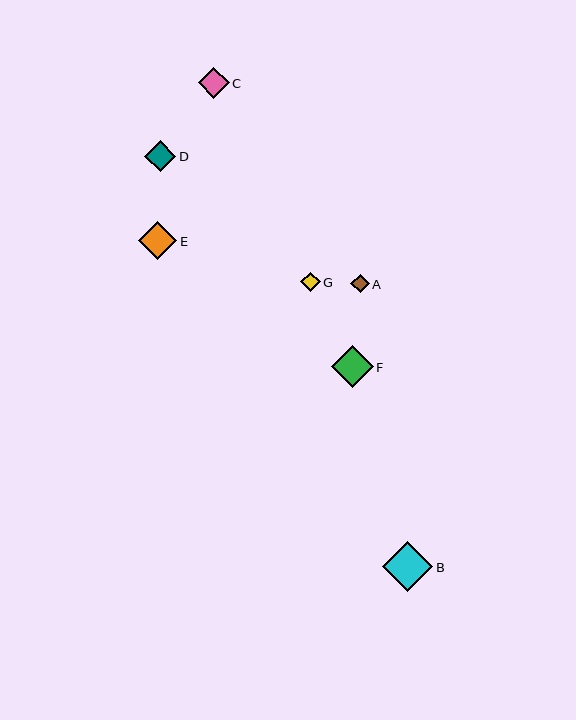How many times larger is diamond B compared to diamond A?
Diamond B is approximately 2.8 times the size of diamond A.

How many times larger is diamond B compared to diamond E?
Diamond B is approximately 1.3 times the size of diamond E.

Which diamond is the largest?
Diamond B is the largest with a size of approximately 50 pixels.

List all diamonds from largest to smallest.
From largest to smallest: B, F, E, D, C, G, A.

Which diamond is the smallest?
Diamond A is the smallest with a size of approximately 18 pixels.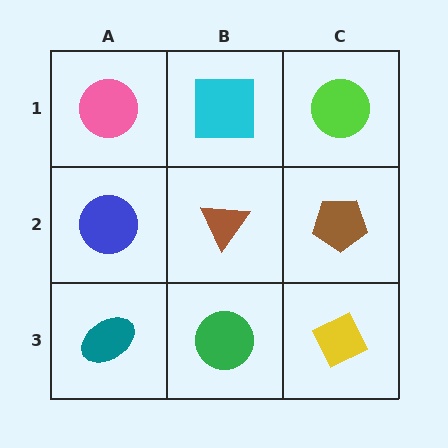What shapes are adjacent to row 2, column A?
A pink circle (row 1, column A), a teal ellipse (row 3, column A), a brown triangle (row 2, column B).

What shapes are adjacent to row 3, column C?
A brown pentagon (row 2, column C), a green circle (row 3, column B).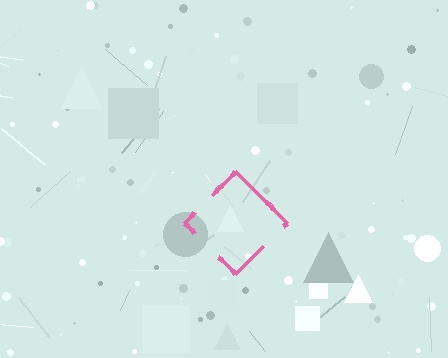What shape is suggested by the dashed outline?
The dashed outline suggests a diamond.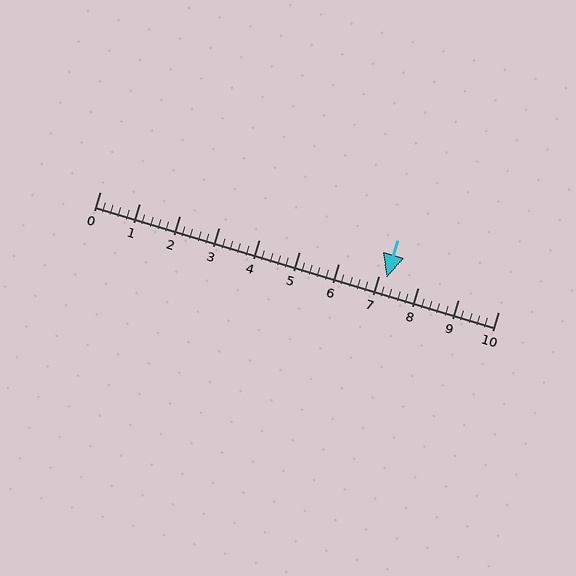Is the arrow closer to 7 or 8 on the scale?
The arrow is closer to 7.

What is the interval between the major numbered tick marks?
The major tick marks are spaced 1 units apart.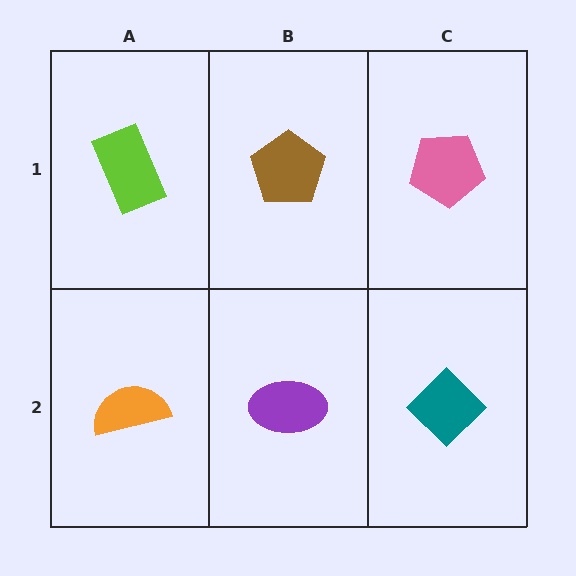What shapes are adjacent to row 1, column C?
A teal diamond (row 2, column C), a brown pentagon (row 1, column B).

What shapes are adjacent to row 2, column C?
A pink pentagon (row 1, column C), a purple ellipse (row 2, column B).